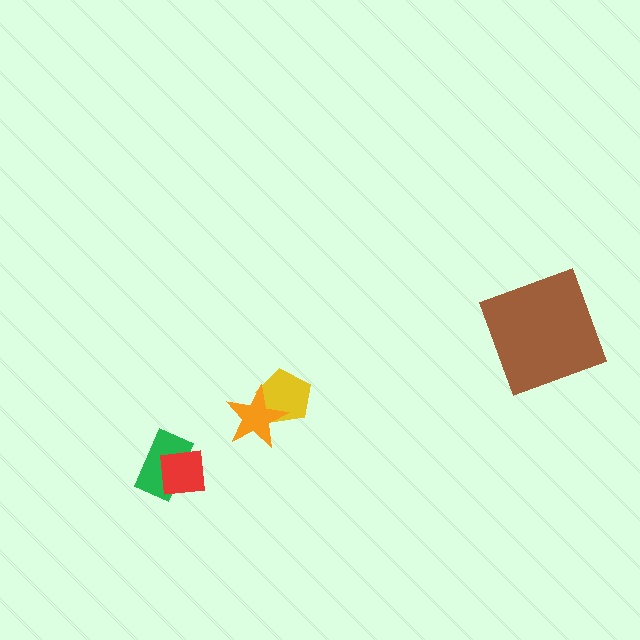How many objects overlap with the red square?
1 object overlaps with the red square.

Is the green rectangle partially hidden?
Yes, it is partially covered by another shape.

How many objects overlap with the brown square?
0 objects overlap with the brown square.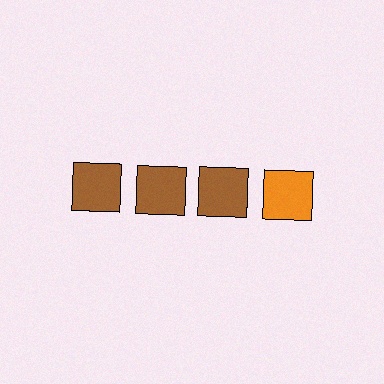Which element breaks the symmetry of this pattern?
The orange square in the top row, second from right column breaks the symmetry. All other shapes are brown squares.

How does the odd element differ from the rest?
It has a different color: orange instead of brown.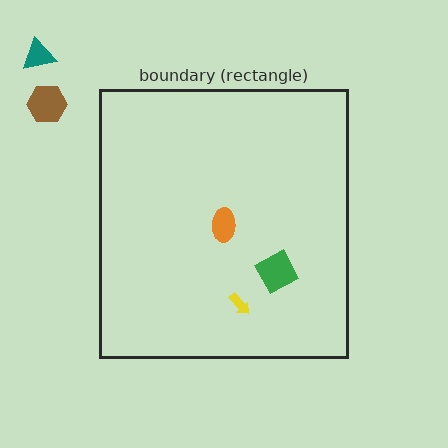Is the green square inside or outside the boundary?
Inside.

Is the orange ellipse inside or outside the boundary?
Inside.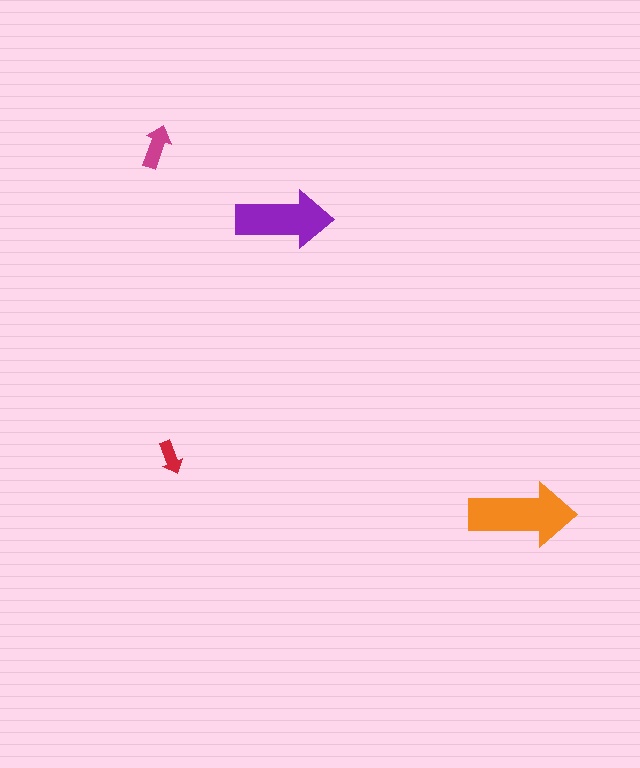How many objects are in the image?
There are 4 objects in the image.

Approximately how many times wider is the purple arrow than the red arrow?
About 3 times wider.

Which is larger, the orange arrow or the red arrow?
The orange one.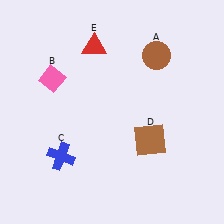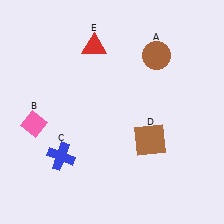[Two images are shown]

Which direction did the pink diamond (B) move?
The pink diamond (B) moved down.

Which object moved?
The pink diamond (B) moved down.